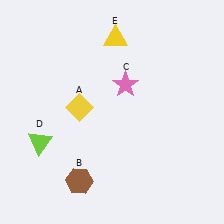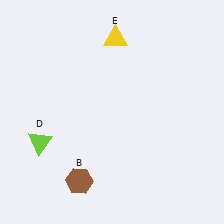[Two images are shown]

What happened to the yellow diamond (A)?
The yellow diamond (A) was removed in Image 2. It was in the top-left area of Image 1.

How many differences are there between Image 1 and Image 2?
There are 2 differences between the two images.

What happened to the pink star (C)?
The pink star (C) was removed in Image 2. It was in the top-right area of Image 1.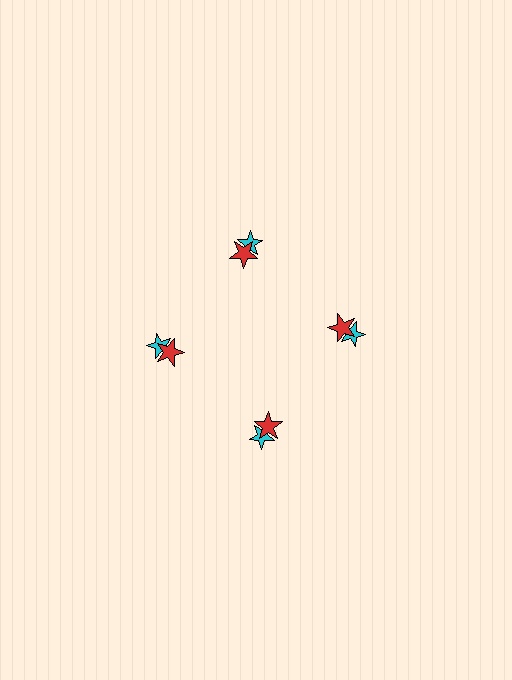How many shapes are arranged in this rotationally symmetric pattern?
There are 8 shapes, arranged in 4 groups of 2.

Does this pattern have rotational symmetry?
Yes, this pattern has 4-fold rotational symmetry. It looks the same after rotating 90 degrees around the center.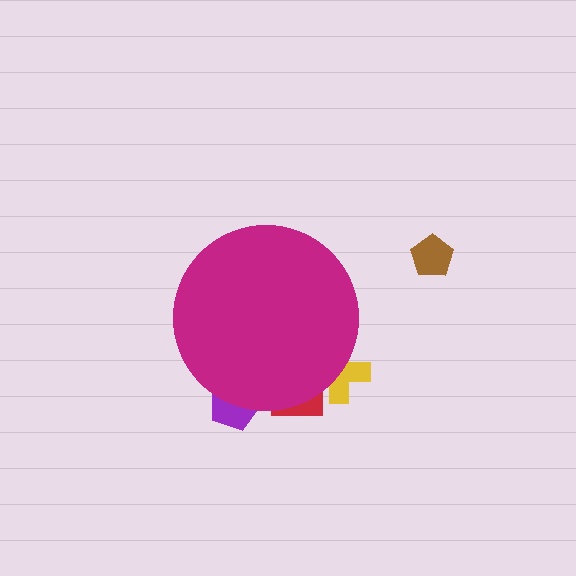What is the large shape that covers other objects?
A magenta circle.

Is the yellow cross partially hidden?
Yes, the yellow cross is partially hidden behind the magenta circle.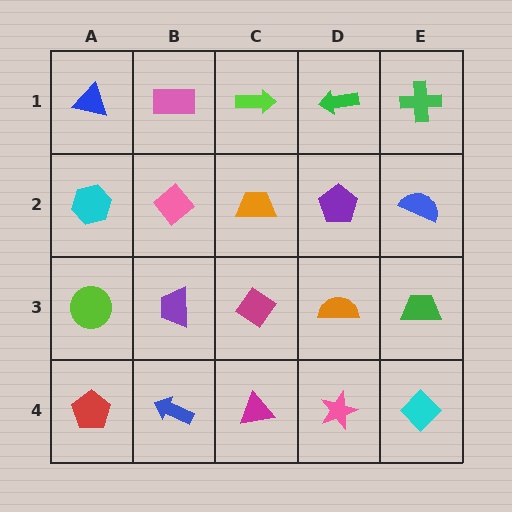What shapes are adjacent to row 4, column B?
A purple trapezoid (row 3, column B), a red pentagon (row 4, column A), a magenta triangle (row 4, column C).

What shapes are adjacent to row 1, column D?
A purple pentagon (row 2, column D), a lime arrow (row 1, column C), a green cross (row 1, column E).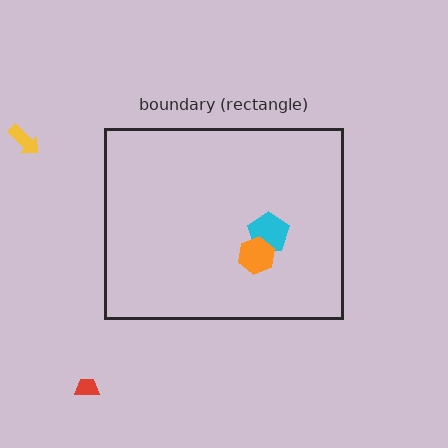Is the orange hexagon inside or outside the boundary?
Inside.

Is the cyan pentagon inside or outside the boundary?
Inside.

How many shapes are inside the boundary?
2 inside, 2 outside.